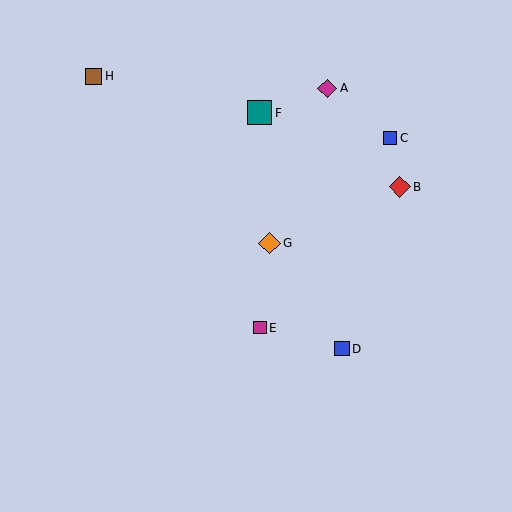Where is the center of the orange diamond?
The center of the orange diamond is at (269, 243).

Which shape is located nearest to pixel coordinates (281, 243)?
The orange diamond (labeled G) at (269, 243) is nearest to that location.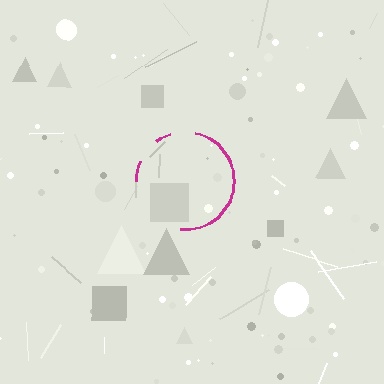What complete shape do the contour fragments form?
The contour fragments form a circle.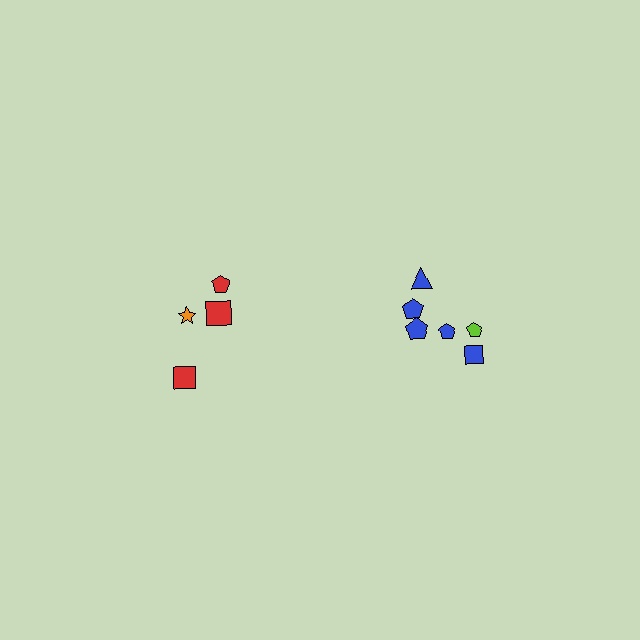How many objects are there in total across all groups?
There are 10 objects.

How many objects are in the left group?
There are 4 objects.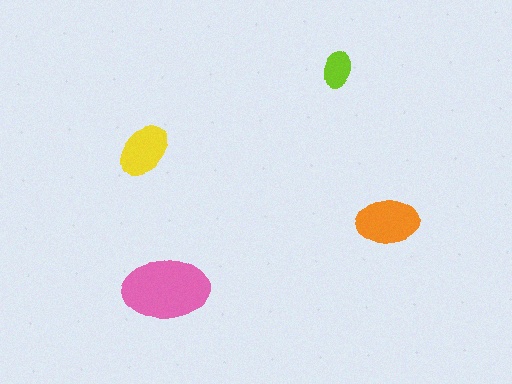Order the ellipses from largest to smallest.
the pink one, the orange one, the yellow one, the lime one.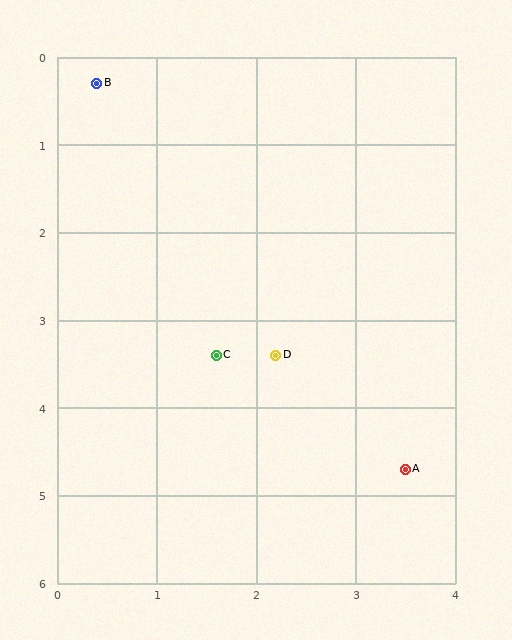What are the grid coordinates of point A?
Point A is at approximately (3.5, 4.7).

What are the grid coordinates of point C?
Point C is at approximately (1.6, 3.4).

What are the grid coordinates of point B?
Point B is at approximately (0.4, 0.3).